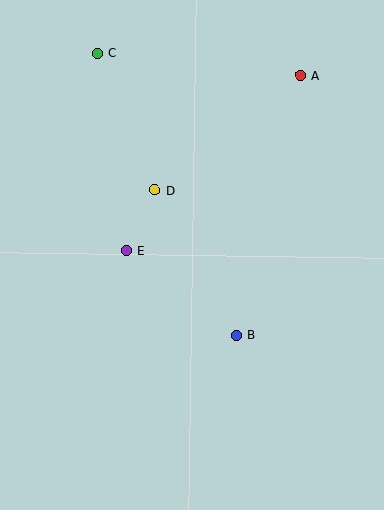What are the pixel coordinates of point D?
Point D is at (154, 190).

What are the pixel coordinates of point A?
Point A is at (300, 75).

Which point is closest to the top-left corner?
Point C is closest to the top-left corner.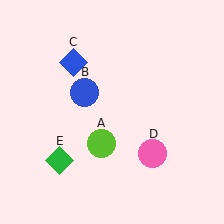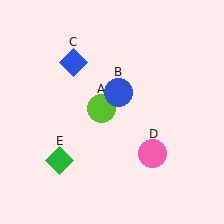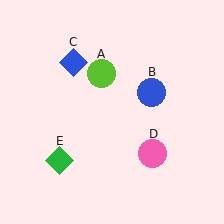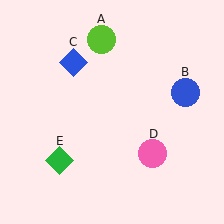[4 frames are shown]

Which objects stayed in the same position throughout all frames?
Blue diamond (object C) and pink circle (object D) and green diamond (object E) remained stationary.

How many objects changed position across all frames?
2 objects changed position: lime circle (object A), blue circle (object B).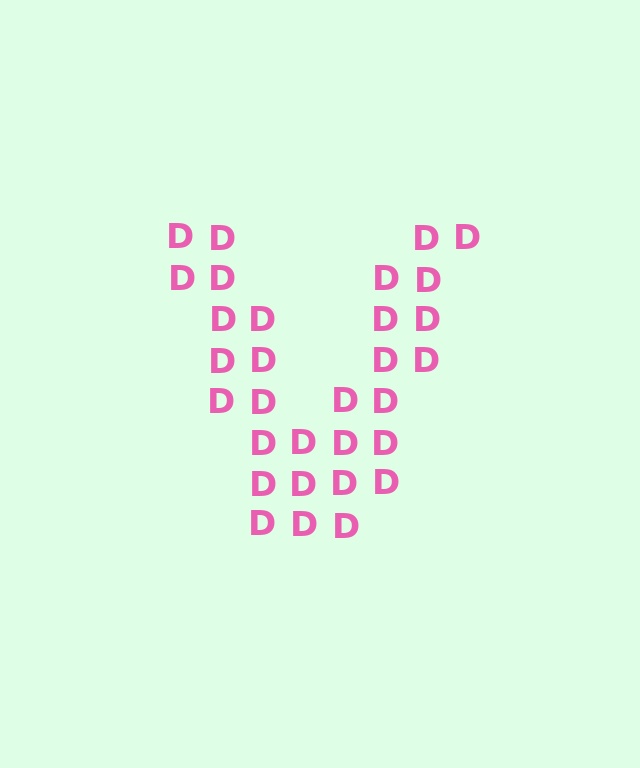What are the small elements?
The small elements are letter D's.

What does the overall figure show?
The overall figure shows the letter V.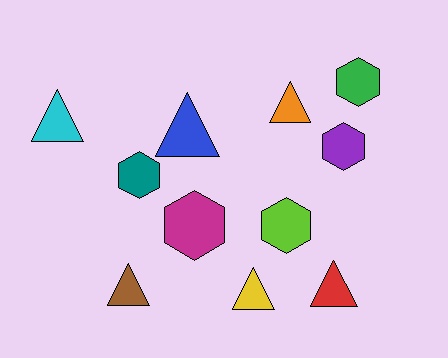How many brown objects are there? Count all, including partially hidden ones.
There is 1 brown object.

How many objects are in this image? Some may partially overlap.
There are 11 objects.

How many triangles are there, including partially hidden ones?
There are 6 triangles.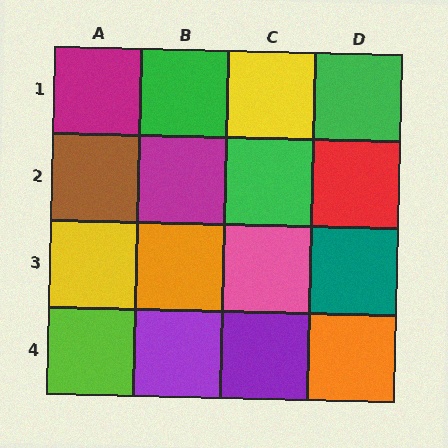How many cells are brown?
1 cell is brown.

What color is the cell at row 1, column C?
Yellow.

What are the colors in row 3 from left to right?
Yellow, orange, pink, teal.